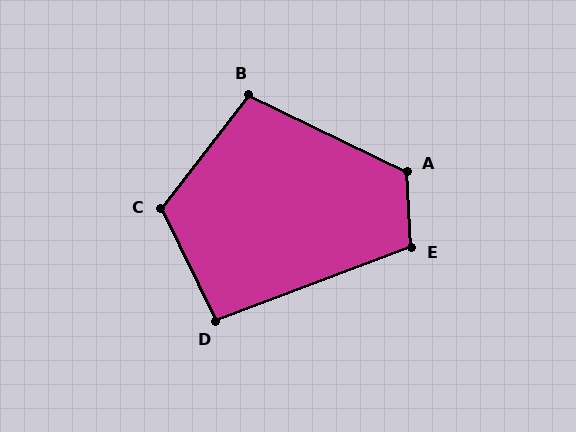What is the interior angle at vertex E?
Approximately 108 degrees (obtuse).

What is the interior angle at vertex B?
Approximately 102 degrees (obtuse).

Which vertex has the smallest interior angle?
D, at approximately 96 degrees.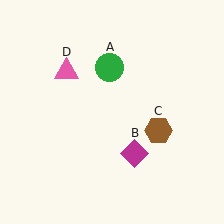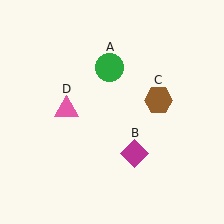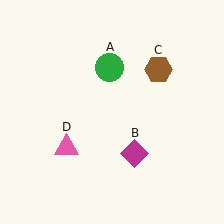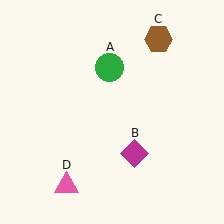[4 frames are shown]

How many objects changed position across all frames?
2 objects changed position: brown hexagon (object C), pink triangle (object D).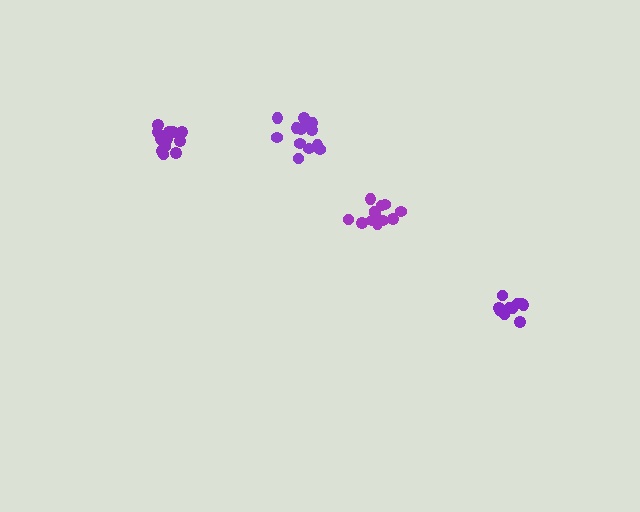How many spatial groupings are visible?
There are 4 spatial groupings.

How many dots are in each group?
Group 1: 13 dots, Group 2: 15 dots, Group 3: 15 dots, Group 4: 11 dots (54 total).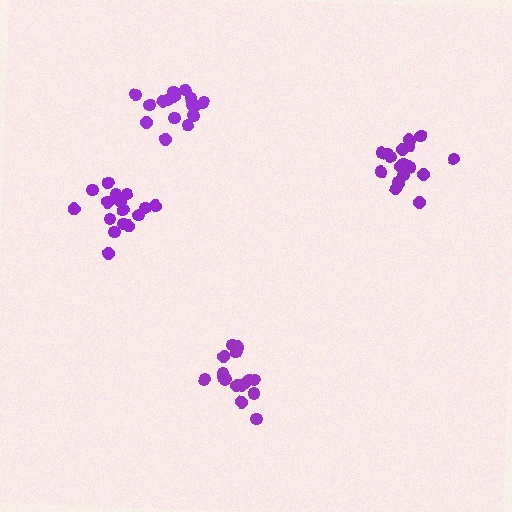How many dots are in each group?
Group 1: 18 dots, Group 2: 16 dots, Group 3: 17 dots, Group 4: 17 dots (68 total).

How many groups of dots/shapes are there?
There are 4 groups.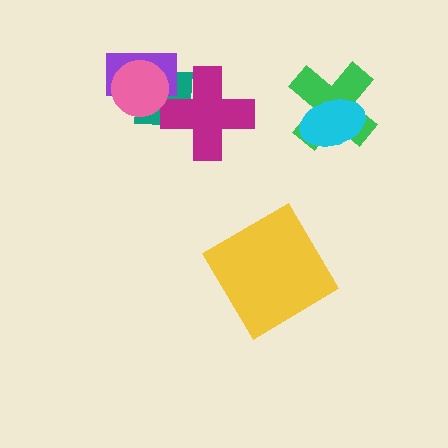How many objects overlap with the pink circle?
2 objects overlap with the pink circle.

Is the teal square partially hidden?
Yes, it is partially covered by another shape.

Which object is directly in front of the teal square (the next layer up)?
The magenta cross is directly in front of the teal square.